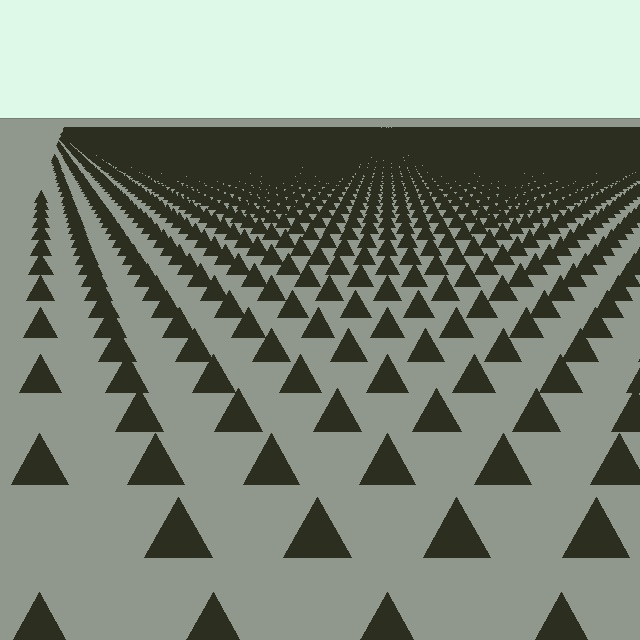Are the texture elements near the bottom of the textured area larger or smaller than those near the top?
Larger. Near the bottom, elements are closer to the viewer and appear at a bigger on-screen size.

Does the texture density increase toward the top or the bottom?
Density increases toward the top.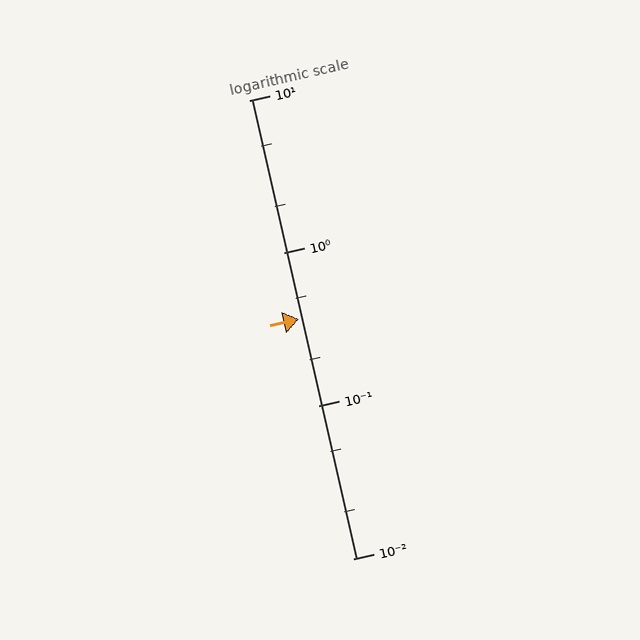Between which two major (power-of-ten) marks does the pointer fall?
The pointer is between 0.1 and 1.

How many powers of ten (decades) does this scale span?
The scale spans 3 decades, from 0.01 to 10.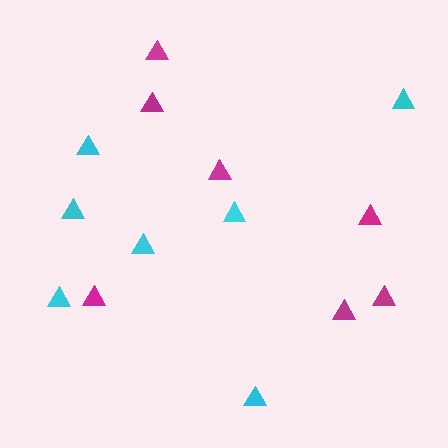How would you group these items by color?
There are 2 groups: one group of magenta triangles (7) and one group of cyan triangles (7).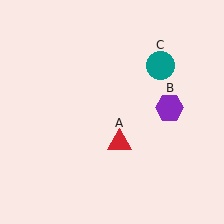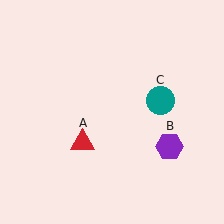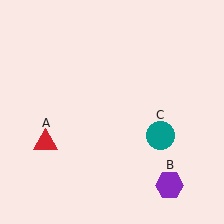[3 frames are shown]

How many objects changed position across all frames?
3 objects changed position: red triangle (object A), purple hexagon (object B), teal circle (object C).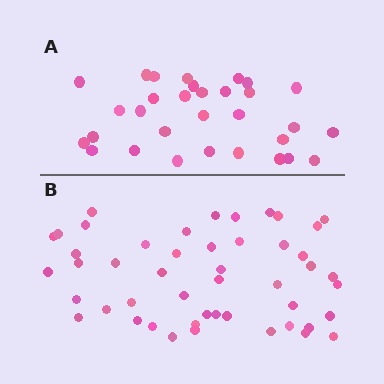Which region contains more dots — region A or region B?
Region B (the bottom region) has more dots.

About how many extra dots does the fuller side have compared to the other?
Region B has approximately 15 more dots than region A.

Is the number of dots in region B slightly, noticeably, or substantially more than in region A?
Region B has substantially more. The ratio is roughly 1.5 to 1.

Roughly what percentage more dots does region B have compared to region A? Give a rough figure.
About 55% more.